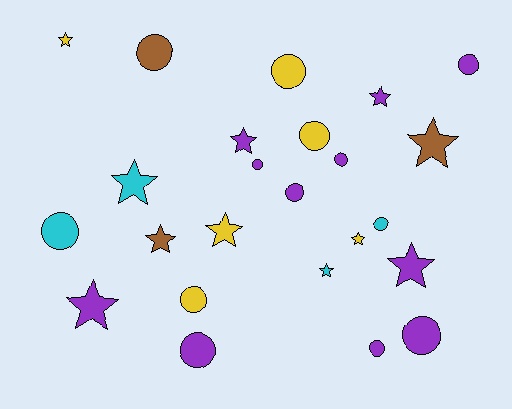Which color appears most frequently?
Purple, with 11 objects.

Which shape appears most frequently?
Circle, with 13 objects.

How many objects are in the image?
There are 24 objects.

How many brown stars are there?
There are 2 brown stars.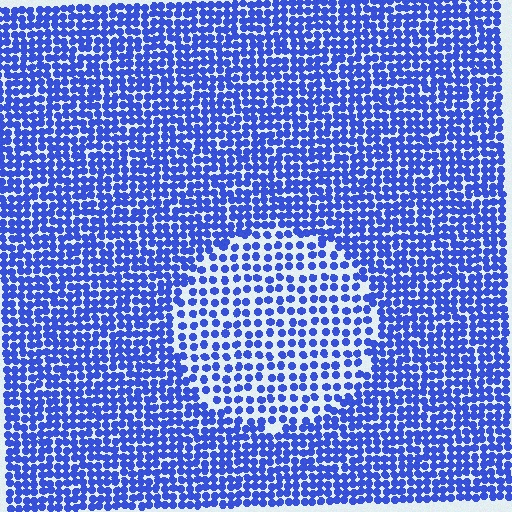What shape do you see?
I see a circle.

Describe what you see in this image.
The image contains small blue elements arranged at two different densities. A circle-shaped region is visible where the elements are less densely packed than the surrounding area.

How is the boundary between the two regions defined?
The boundary is defined by a change in element density (approximately 1.8x ratio). All elements are the same color, size, and shape.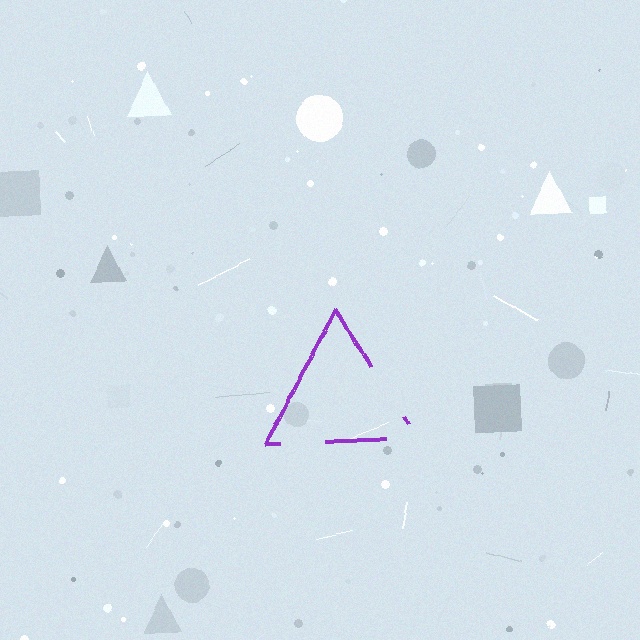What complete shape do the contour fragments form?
The contour fragments form a triangle.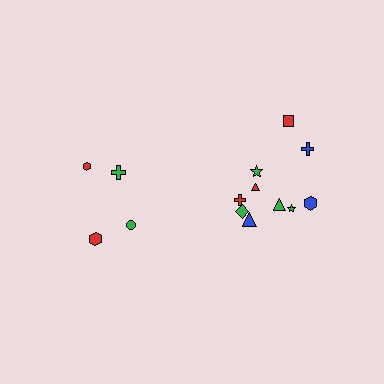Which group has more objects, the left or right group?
The right group.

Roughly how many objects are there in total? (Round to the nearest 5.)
Roughly 15 objects in total.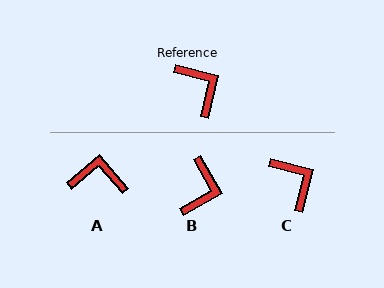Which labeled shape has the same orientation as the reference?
C.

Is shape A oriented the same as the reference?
No, it is off by about 54 degrees.